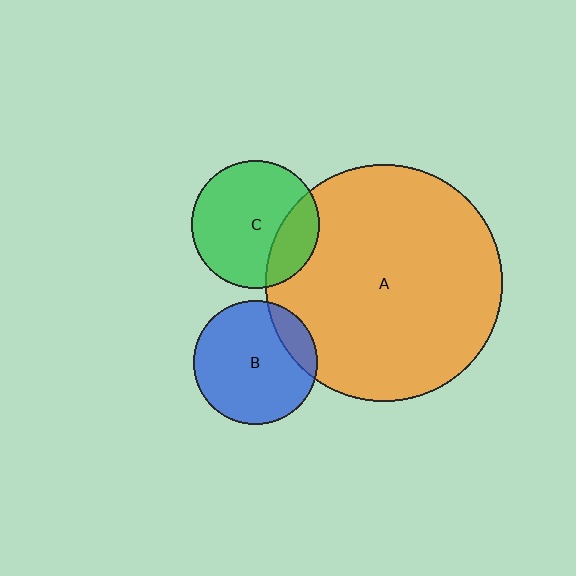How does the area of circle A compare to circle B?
Approximately 3.7 times.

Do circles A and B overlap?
Yes.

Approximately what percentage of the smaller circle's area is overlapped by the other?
Approximately 15%.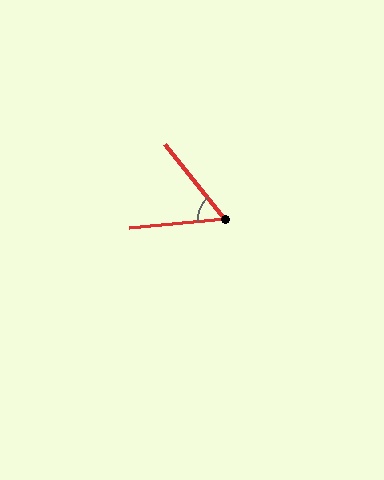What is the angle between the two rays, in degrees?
Approximately 57 degrees.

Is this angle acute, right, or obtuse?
It is acute.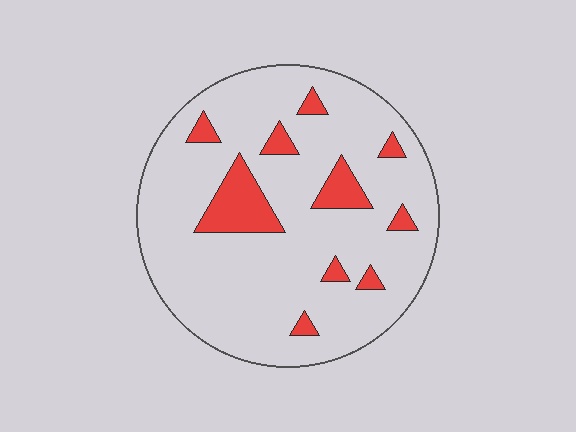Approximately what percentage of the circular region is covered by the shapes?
Approximately 15%.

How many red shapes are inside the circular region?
10.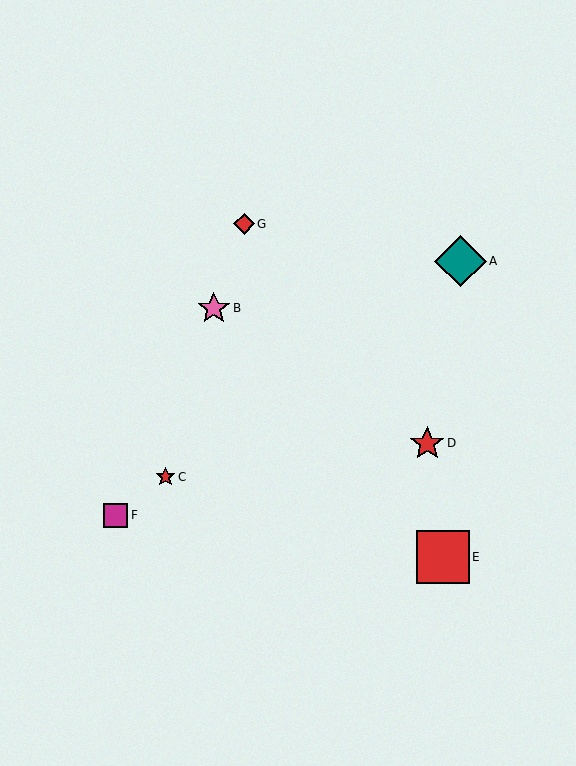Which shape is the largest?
The red square (labeled E) is the largest.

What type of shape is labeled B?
Shape B is a pink star.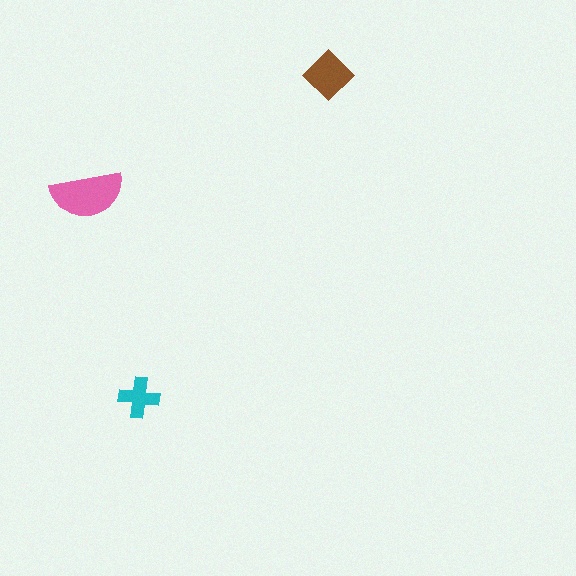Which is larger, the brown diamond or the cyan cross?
The brown diamond.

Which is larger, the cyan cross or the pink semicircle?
The pink semicircle.